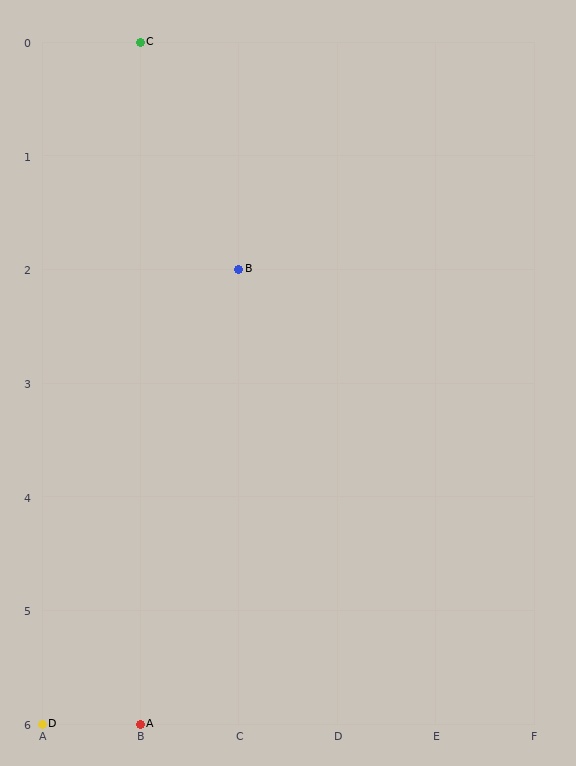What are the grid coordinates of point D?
Point D is at grid coordinates (A, 6).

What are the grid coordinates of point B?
Point B is at grid coordinates (C, 2).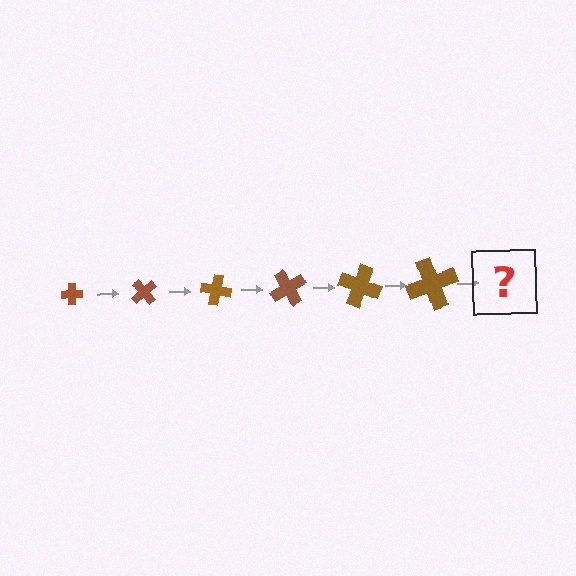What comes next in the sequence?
The next element should be a cross, larger than the previous one and rotated 300 degrees from the start.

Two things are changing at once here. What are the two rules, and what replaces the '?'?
The two rules are that the cross grows larger each step and it rotates 50 degrees each step. The '?' should be a cross, larger than the previous one and rotated 300 degrees from the start.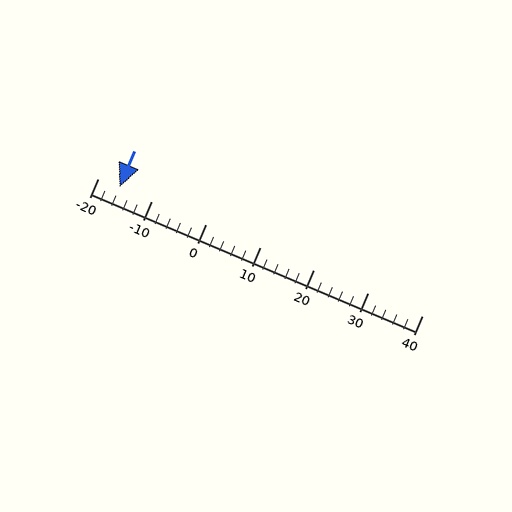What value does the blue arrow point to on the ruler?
The blue arrow points to approximately -16.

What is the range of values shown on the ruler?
The ruler shows values from -20 to 40.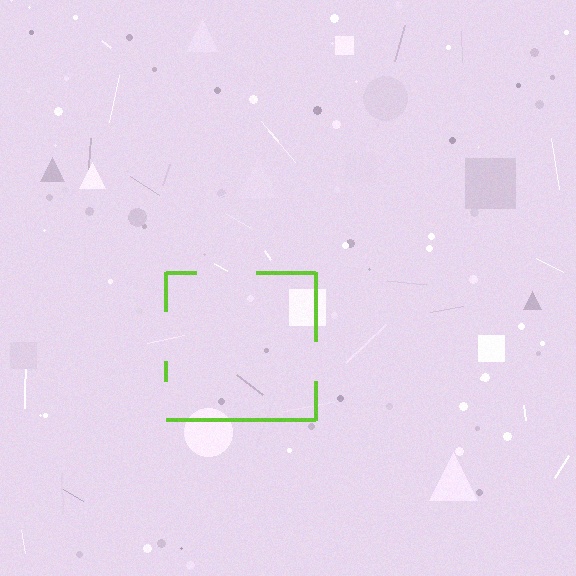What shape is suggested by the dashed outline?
The dashed outline suggests a square.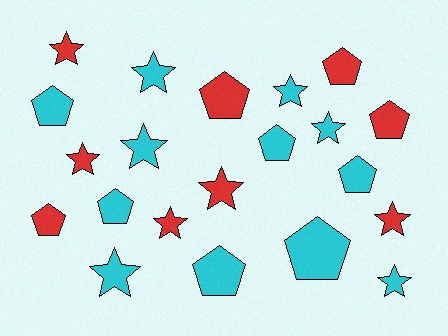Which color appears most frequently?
Cyan, with 12 objects.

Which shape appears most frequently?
Star, with 11 objects.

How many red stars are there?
There are 5 red stars.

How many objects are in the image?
There are 21 objects.